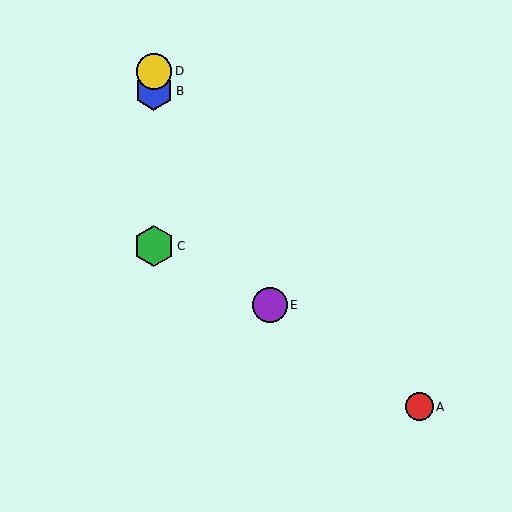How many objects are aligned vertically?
3 objects (B, C, D) are aligned vertically.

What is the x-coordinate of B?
Object B is at x≈154.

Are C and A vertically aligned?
No, C is at x≈154 and A is at x≈419.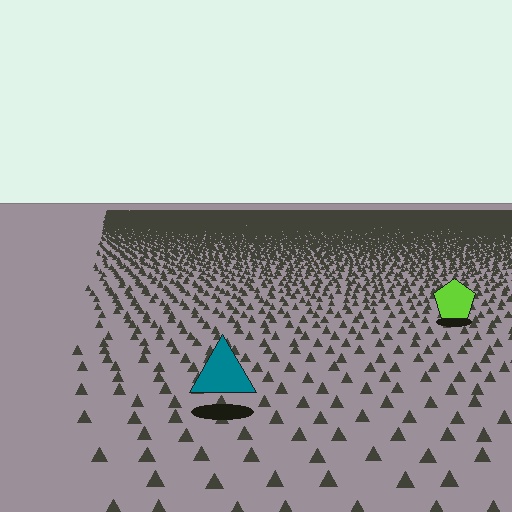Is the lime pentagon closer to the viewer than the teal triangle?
No. The teal triangle is closer — you can tell from the texture gradient: the ground texture is coarser near it.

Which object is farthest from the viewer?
The lime pentagon is farthest from the viewer. It appears smaller and the ground texture around it is denser.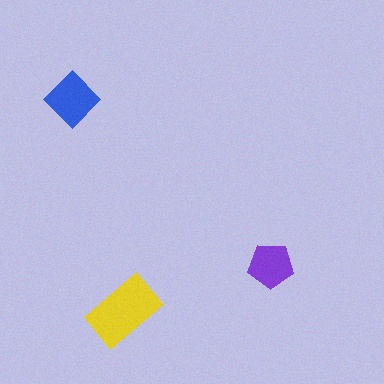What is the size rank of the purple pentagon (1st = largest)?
3rd.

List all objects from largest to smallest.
The yellow rectangle, the blue diamond, the purple pentagon.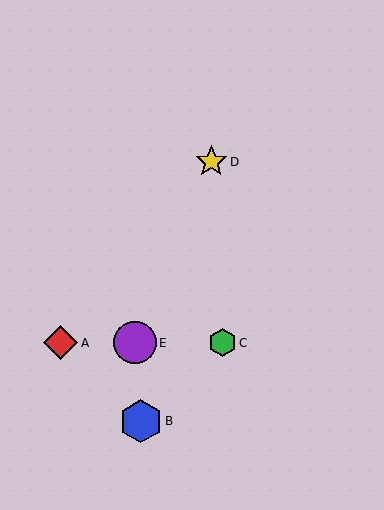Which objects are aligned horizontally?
Objects A, C, E are aligned horizontally.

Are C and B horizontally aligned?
No, C is at y≈343 and B is at y≈421.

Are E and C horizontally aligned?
Yes, both are at y≈343.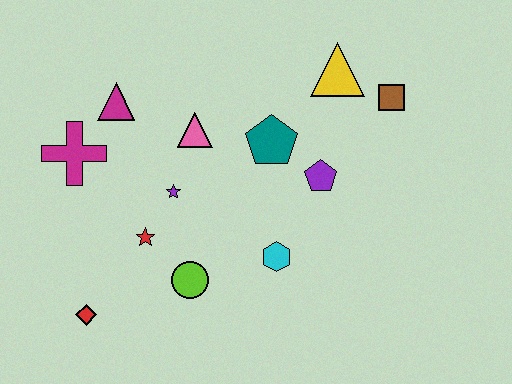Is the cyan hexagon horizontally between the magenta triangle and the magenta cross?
No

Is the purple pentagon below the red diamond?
No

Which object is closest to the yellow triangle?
The brown square is closest to the yellow triangle.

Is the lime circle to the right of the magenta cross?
Yes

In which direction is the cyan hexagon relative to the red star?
The cyan hexagon is to the right of the red star.